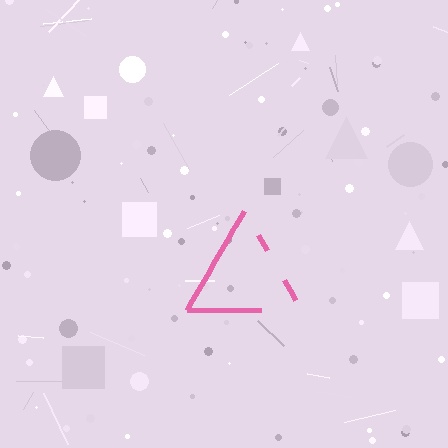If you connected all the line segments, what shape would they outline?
They would outline a triangle.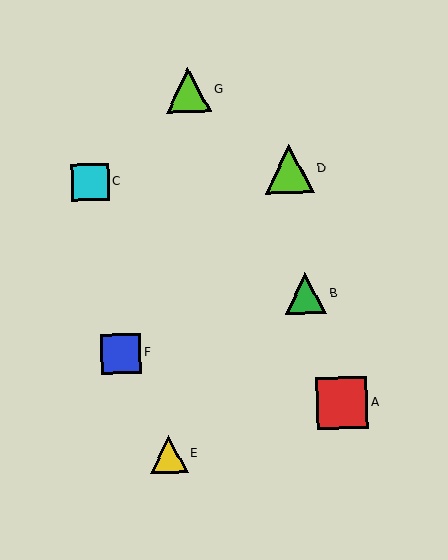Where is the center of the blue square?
The center of the blue square is at (121, 353).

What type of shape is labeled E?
Shape E is a yellow triangle.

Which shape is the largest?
The red square (labeled A) is the largest.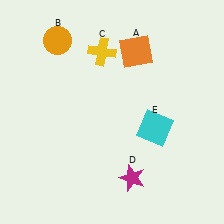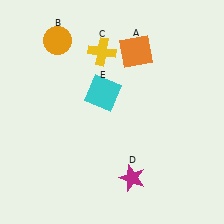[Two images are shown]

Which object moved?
The cyan square (E) moved left.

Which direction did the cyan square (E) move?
The cyan square (E) moved left.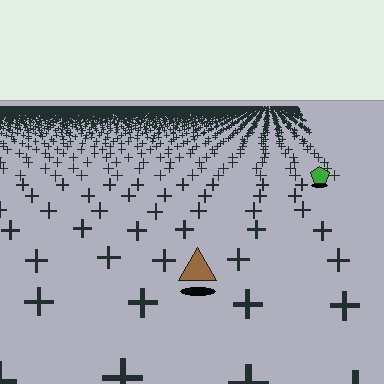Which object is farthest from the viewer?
The green pentagon is farthest from the viewer. It appears smaller and the ground texture around it is denser.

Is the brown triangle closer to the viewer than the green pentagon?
Yes. The brown triangle is closer — you can tell from the texture gradient: the ground texture is coarser near it.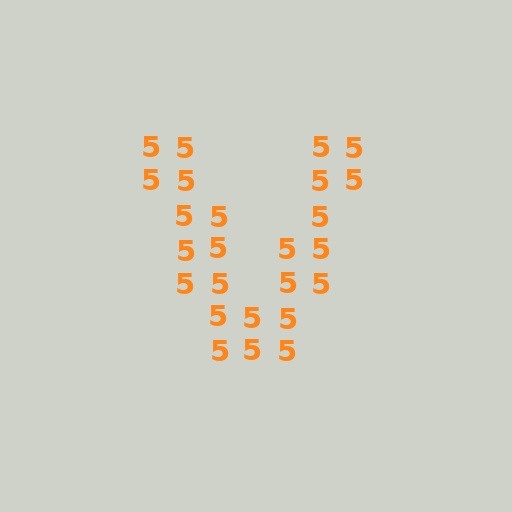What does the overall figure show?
The overall figure shows the letter V.